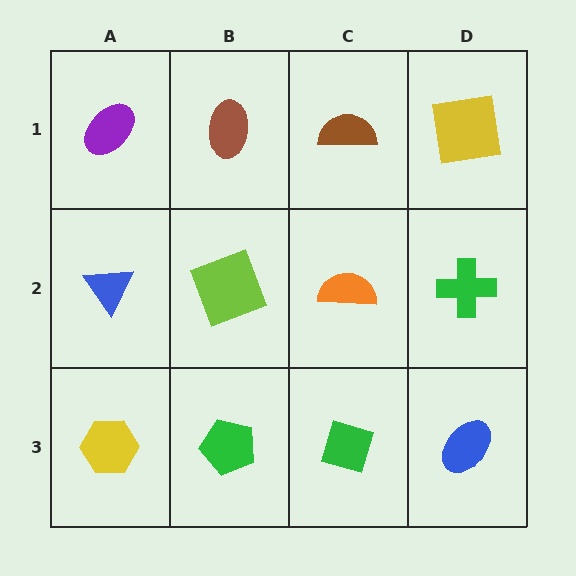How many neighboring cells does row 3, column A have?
2.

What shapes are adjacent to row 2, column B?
A brown ellipse (row 1, column B), a green pentagon (row 3, column B), a blue triangle (row 2, column A), an orange semicircle (row 2, column C).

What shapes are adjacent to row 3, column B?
A lime square (row 2, column B), a yellow hexagon (row 3, column A), a green diamond (row 3, column C).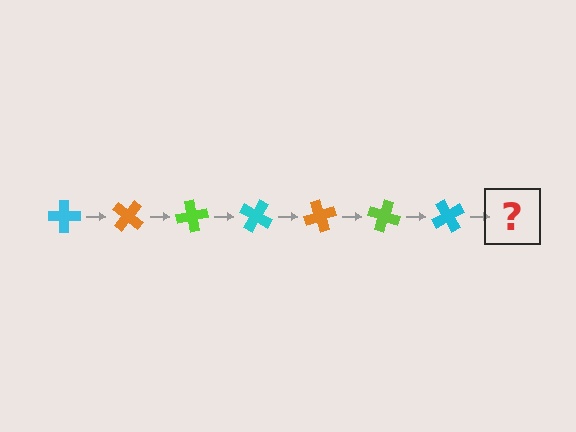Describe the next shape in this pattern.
It should be an orange cross, rotated 280 degrees from the start.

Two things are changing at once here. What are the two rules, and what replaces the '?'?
The two rules are that it rotates 40 degrees each step and the color cycles through cyan, orange, and lime. The '?' should be an orange cross, rotated 280 degrees from the start.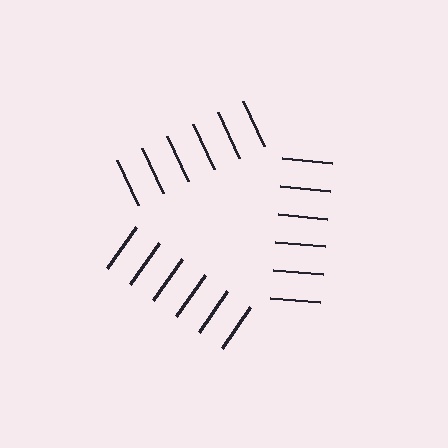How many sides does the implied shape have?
3 sides — the line-ends trace a triangle.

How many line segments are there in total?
18 — 6 along each of the 3 edges.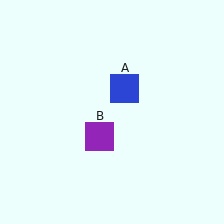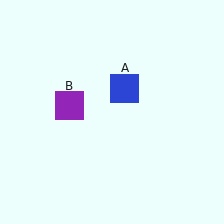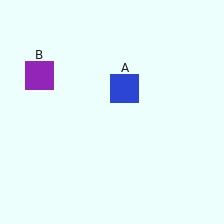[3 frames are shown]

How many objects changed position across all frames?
1 object changed position: purple square (object B).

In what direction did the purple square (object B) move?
The purple square (object B) moved up and to the left.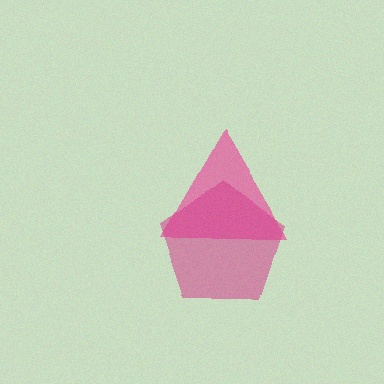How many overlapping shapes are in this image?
There are 2 overlapping shapes in the image.